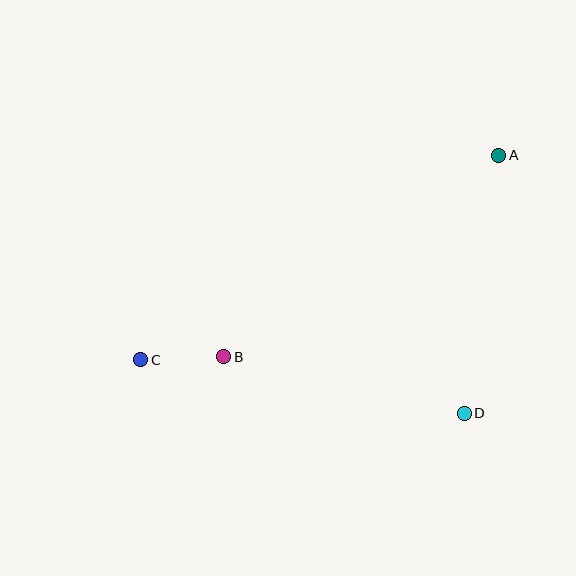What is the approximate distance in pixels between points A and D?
The distance between A and D is approximately 261 pixels.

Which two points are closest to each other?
Points B and C are closest to each other.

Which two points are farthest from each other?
Points A and C are farthest from each other.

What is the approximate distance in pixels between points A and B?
The distance between A and B is approximately 341 pixels.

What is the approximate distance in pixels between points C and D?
The distance between C and D is approximately 328 pixels.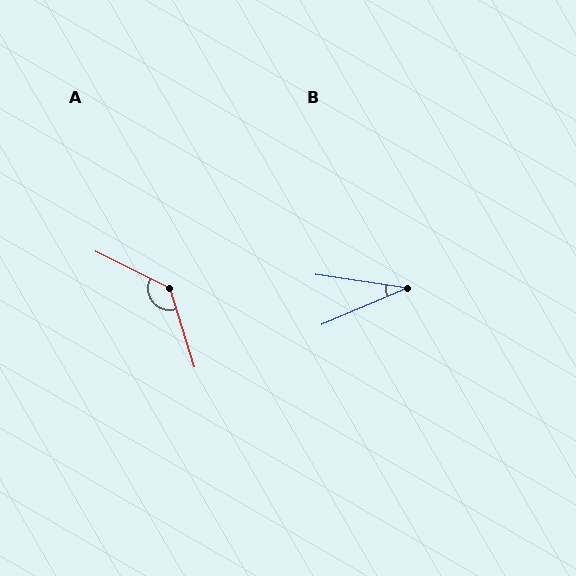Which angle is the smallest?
B, at approximately 31 degrees.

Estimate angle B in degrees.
Approximately 31 degrees.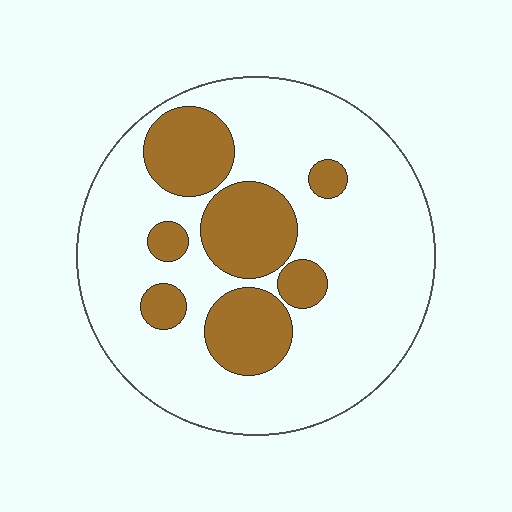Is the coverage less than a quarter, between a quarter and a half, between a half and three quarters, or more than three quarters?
Between a quarter and a half.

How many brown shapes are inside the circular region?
7.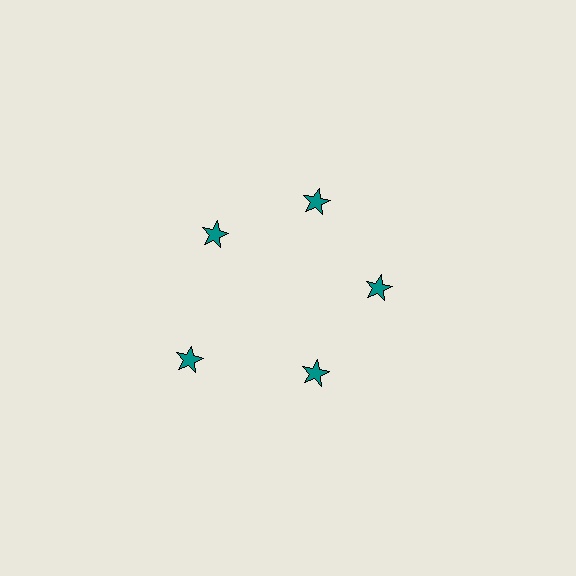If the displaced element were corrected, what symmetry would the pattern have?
It would have 5-fold rotational symmetry — the pattern would map onto itself every 72 degrees.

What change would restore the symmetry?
The symmetry would be restored by moving it inward, back onto the ring so that all 5 stars sit at equal angles and equal distance from the center.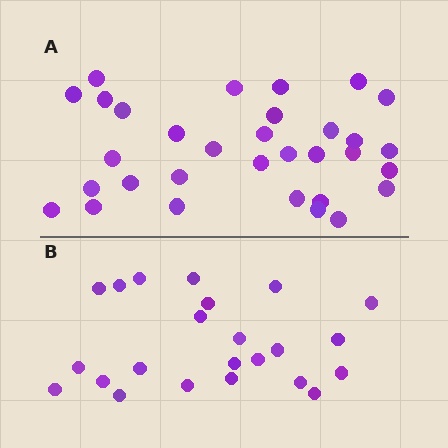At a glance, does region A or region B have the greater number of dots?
Region A (the top region) has more dots.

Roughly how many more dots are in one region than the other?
Region A has roughly 8 or so more dots than region B.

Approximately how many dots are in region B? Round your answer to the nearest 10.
About 20 dots. (The exact count is 23, which rounds to 20.)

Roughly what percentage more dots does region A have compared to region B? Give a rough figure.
About 40% more.